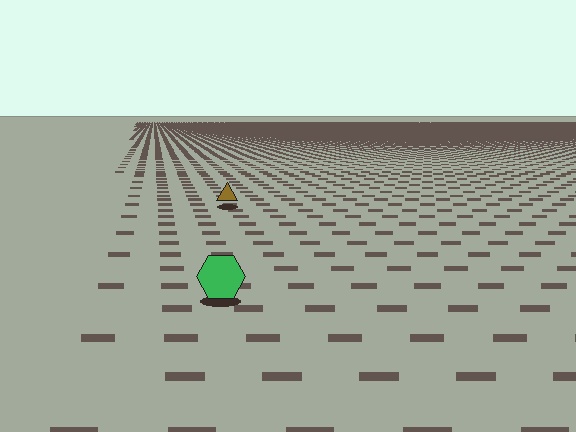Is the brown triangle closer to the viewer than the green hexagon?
No. The green hexagon is closer — you can tell from the texture gradient: the ground texture is coarser near it.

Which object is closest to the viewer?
The green hexagon is closest. The texture marks near it are larger and more spread out.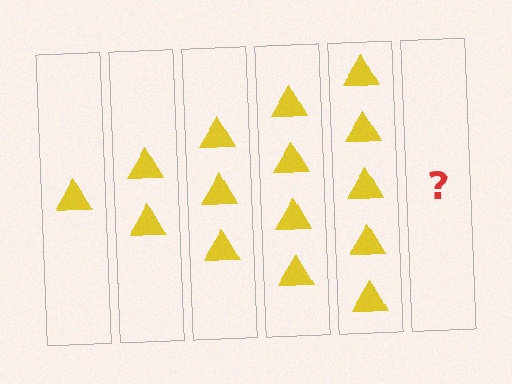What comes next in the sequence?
The next element should be 6 triangles.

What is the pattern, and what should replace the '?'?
The pattern is that each step adds one more triangle. The '?' should be 6 triangles.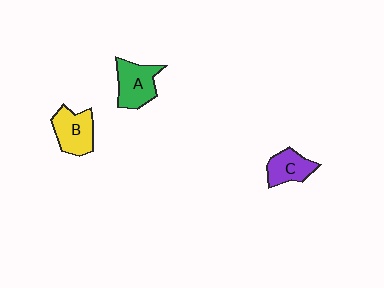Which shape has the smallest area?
Shape C (purple).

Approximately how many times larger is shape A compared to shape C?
Approximately 1.3 times.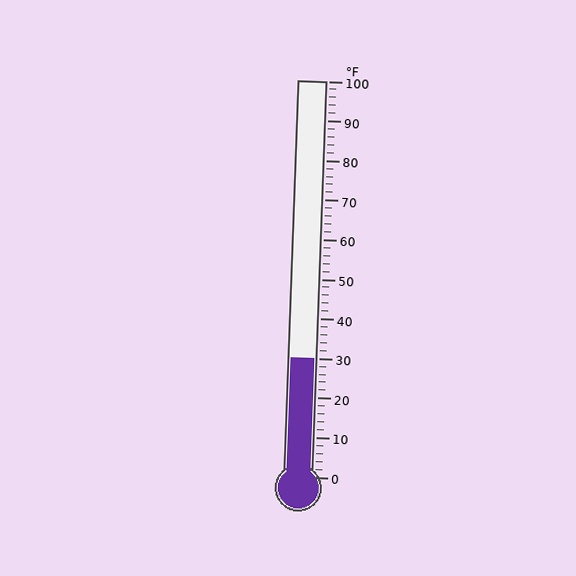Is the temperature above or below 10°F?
The temperature is above 10°F.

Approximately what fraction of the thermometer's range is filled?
The thermometer is filled to approximately 30% of its range.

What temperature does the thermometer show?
The thermometer shows approximately 30°F.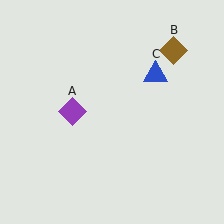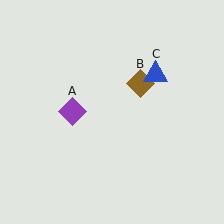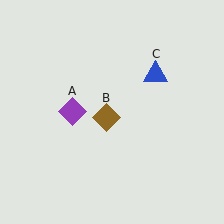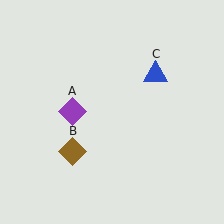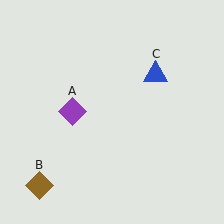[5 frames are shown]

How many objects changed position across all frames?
1 object changed position: brown diamond (object B).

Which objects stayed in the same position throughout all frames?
Purple diamond (object A) and blue triangle (object C) remained stationary.